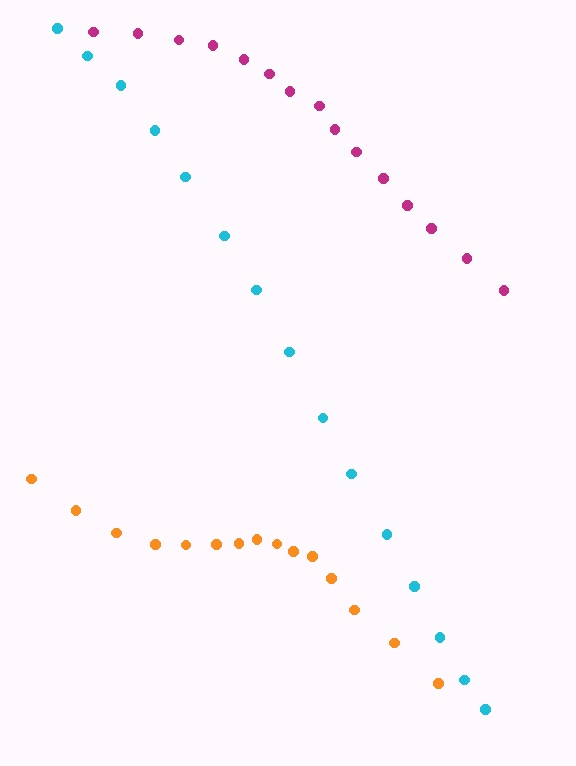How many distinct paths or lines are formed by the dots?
There are 3 distinct paths.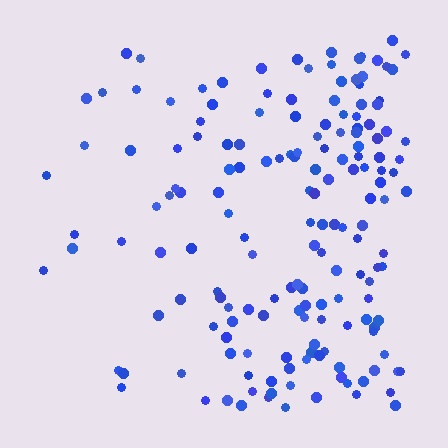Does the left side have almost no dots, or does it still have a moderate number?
Still a moderate number, just noticeably fewer than the right.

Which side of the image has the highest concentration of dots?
The right.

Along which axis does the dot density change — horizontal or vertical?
Horizontal.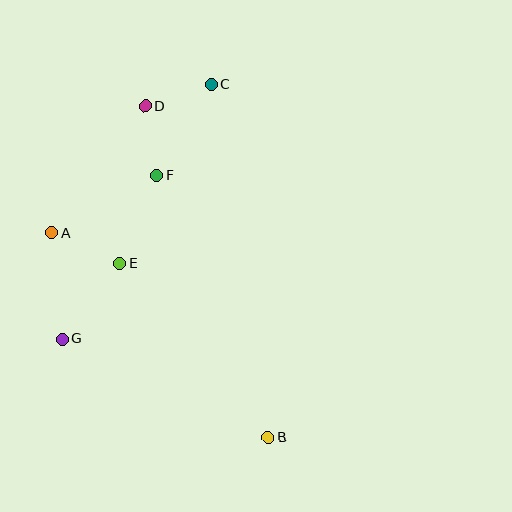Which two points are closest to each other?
Points C and D are closest to each other.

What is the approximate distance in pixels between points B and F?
The distance between B and F is approximately 285 pixels.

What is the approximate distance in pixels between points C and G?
The distance between C and G is approximately 295 pixels.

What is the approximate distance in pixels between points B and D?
The distance between B and D is approximately 353 pixels.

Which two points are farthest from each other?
Points B and C are farthest from each other.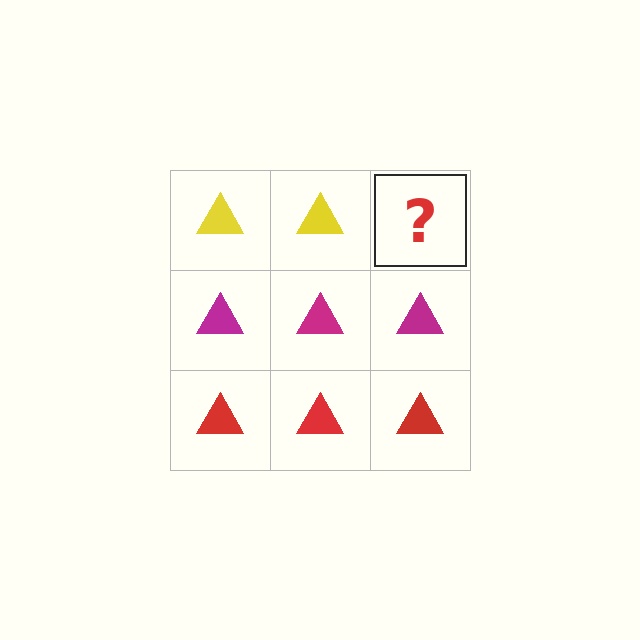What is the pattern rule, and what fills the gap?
The rule is that each row has a consistent color. The gap should be filled with a yellow triangle.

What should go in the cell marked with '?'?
The missing cell should contain a yellow triangle.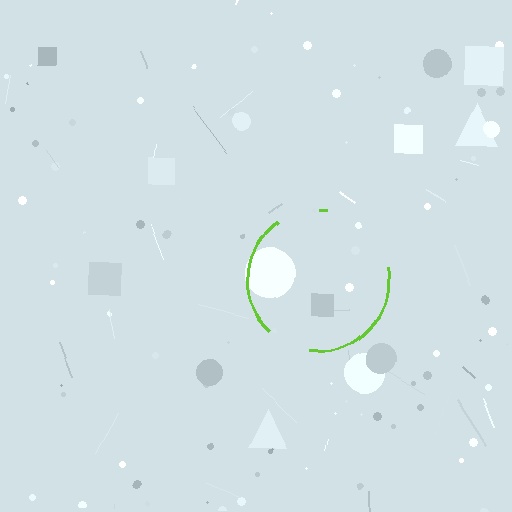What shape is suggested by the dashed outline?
The dashed outline suggests a circle.